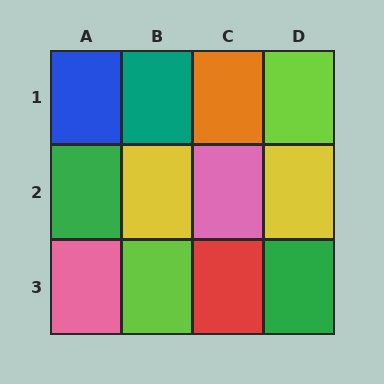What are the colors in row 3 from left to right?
Pink, lime, red, green.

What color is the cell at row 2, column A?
Green.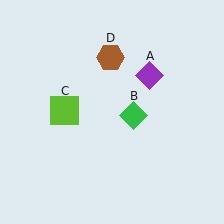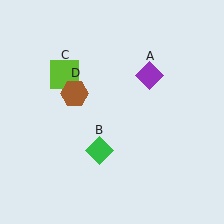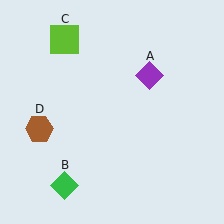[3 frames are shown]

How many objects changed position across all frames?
3 objects changed position: green diamond (object B), lime square (object C), brown hexagon (object D).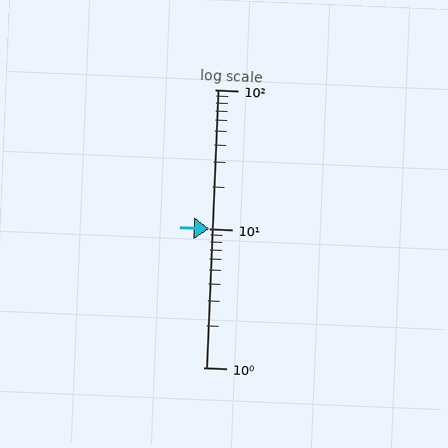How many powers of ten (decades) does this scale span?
The scale spans 2 decades, from 1 to 100.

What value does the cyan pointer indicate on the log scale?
The pointer indicates approximately 10.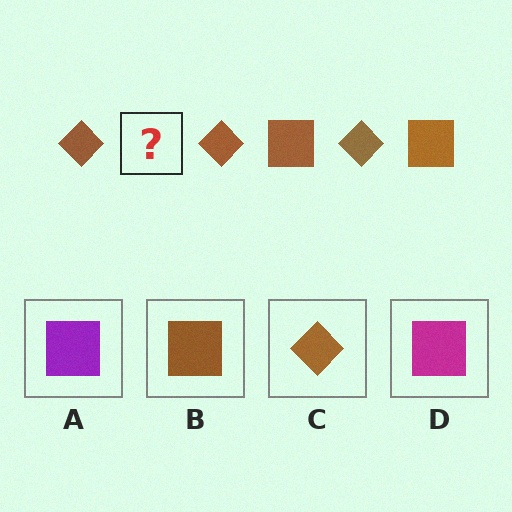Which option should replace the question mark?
Option B.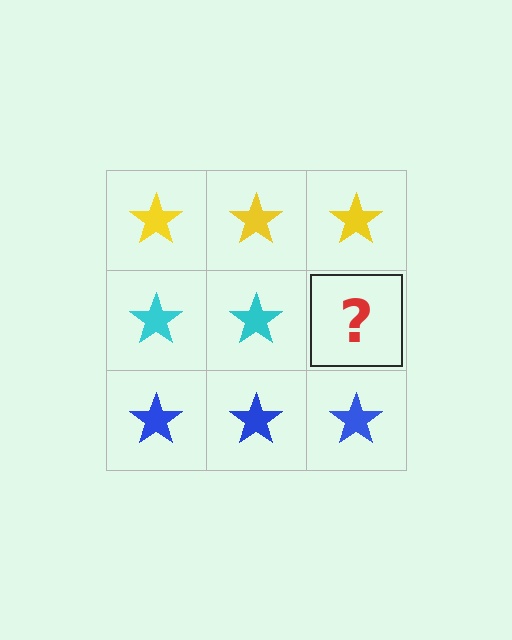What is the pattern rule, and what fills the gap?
The rule is that each row has a consistent color. The gap should be filled with a cyan star.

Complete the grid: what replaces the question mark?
The question mark should be replaced with a cyan star.